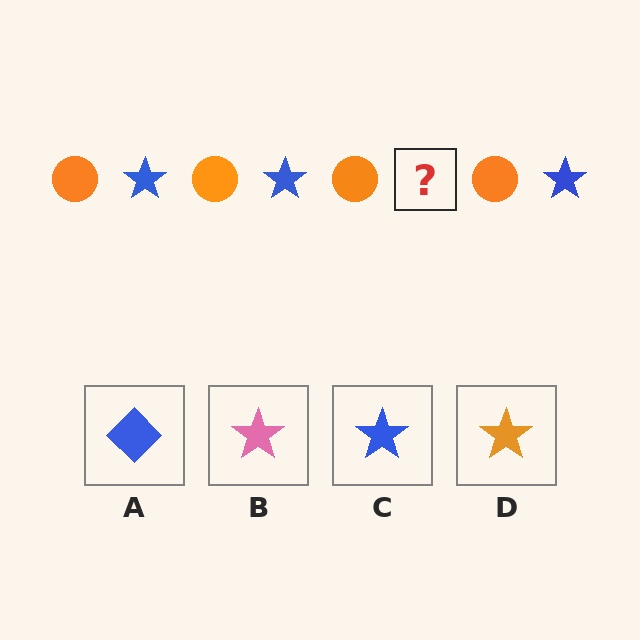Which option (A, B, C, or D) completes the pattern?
C.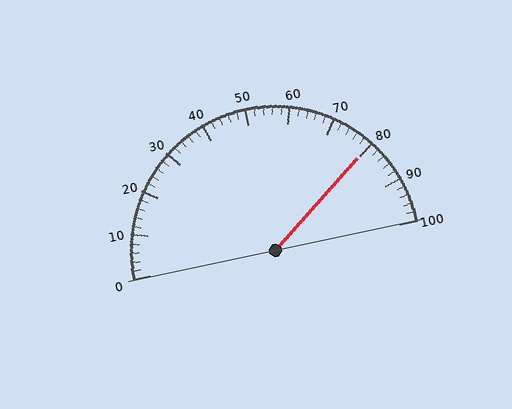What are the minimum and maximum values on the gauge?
The gauge ranges from 0 to 100.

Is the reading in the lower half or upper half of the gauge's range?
The reading is in the upper half of the range (0 to 100).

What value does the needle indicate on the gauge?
The needle indicates approximately 80.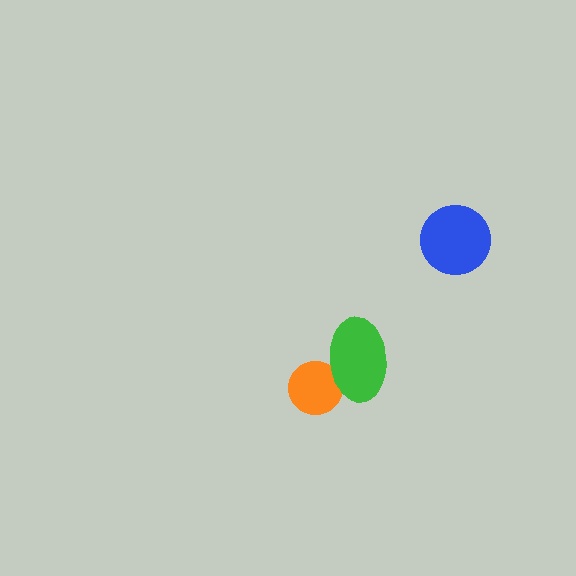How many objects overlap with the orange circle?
1 object overlaps with the orange circle.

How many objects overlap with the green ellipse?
1 object overlaps with the green ellipse.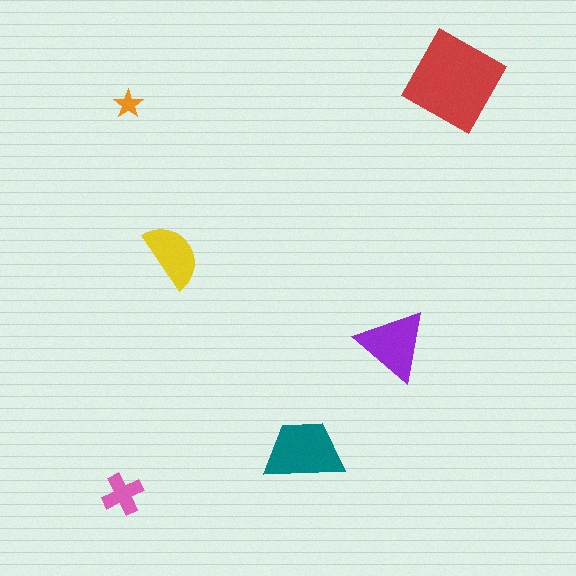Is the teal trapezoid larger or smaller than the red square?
Smaller.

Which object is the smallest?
The orange star.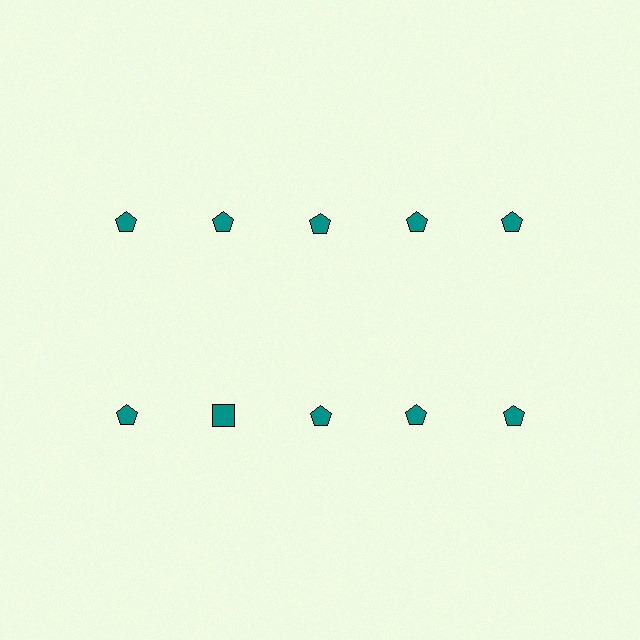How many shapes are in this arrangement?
There are 10 shapes arranged in a grid pattern.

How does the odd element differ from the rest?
It has a different shape: square instead of pentagon.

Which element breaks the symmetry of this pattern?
The teal square in the second row, second from left column breaks the symmetry. All other shapes are teal pentagons.